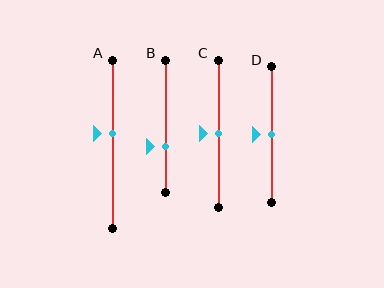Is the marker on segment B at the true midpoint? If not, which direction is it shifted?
No, the marker on segment B is shifted downward by about 15% of the segment length.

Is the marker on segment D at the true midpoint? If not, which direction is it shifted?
Yes, the marker on segment D is at the true midpoint.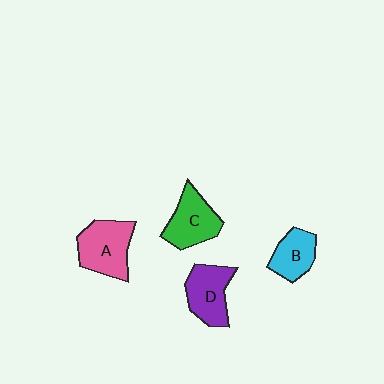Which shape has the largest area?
Shape A (pink).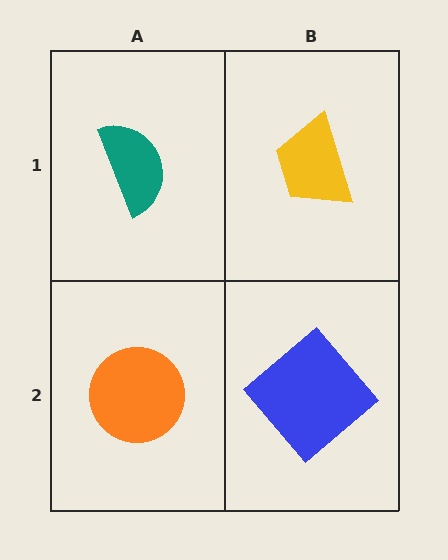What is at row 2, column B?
A blue diamond.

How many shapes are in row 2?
2 shapes.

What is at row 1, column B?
A yellow trapezoid.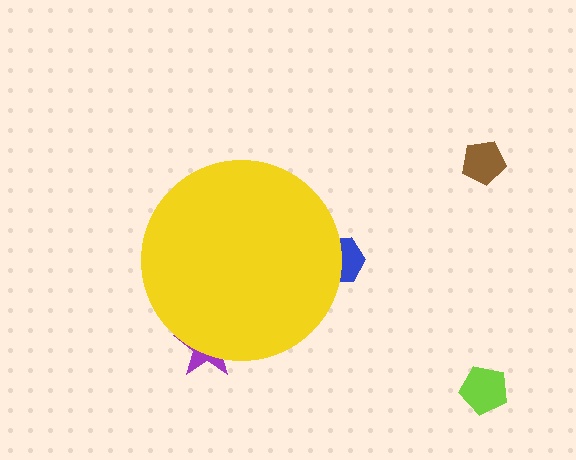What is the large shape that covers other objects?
A yellow circle.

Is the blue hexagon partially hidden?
Yes, the blue hexagon is partially hidden behind the yellow circle.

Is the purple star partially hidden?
Yes, the purple star is partially hidden behind the yellow circle.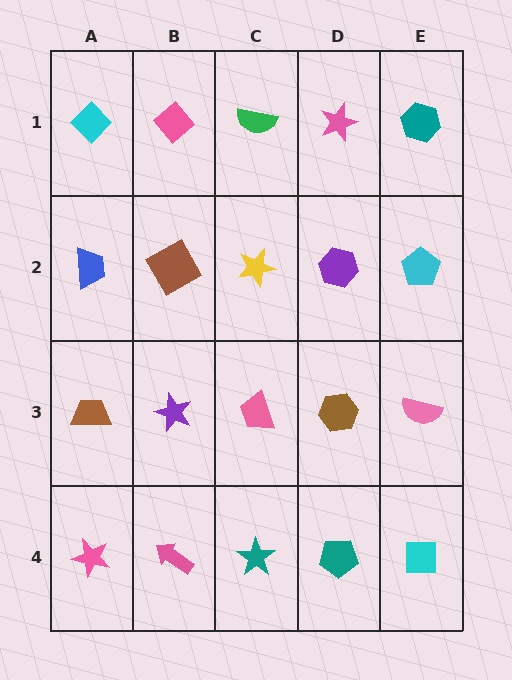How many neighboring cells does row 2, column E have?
3.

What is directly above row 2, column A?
A cyan diamond.